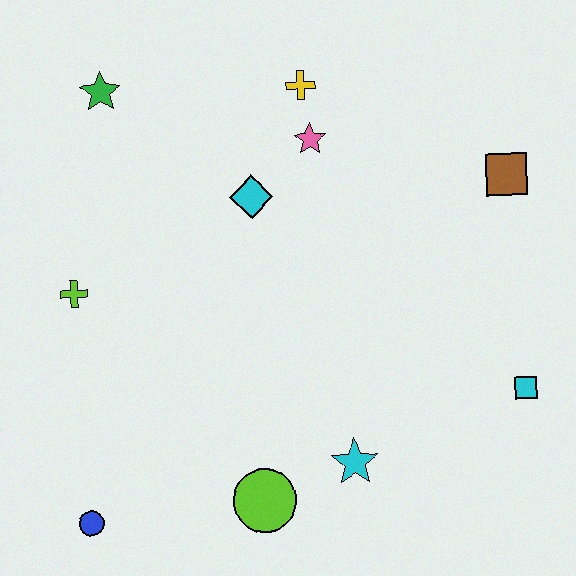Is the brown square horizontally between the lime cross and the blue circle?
No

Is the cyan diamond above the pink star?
No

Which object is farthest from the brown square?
The blue circle is farthest from the brown square.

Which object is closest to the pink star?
The yellow cross is closest to the pink star.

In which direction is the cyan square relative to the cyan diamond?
The cyan square is to the right of the cyan diamond.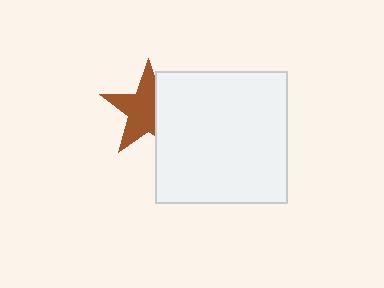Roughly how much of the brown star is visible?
About half of it is visible (roughly 64%).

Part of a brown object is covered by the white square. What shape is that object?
It is a star.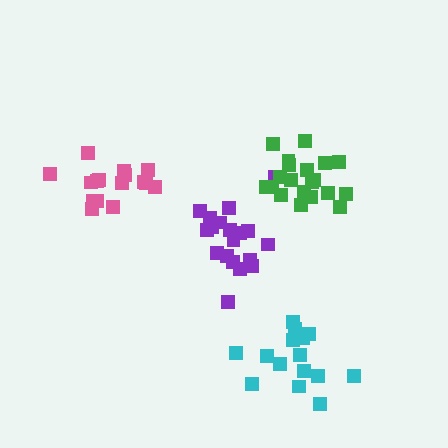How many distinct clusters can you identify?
There are 4 distinct clusters.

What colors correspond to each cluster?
The clusters are colored: purple, pink, green, cyan.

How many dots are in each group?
Group 1: 19 dots, Group 2: 16 dots, Group 3: 20 dots, Group 4: 15 dots (70 total).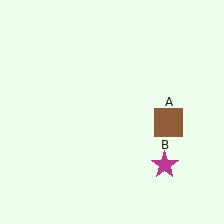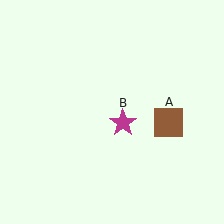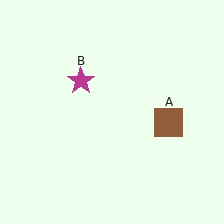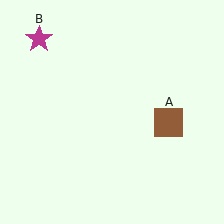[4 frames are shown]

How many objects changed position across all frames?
1 object changed position: magenta star (object B).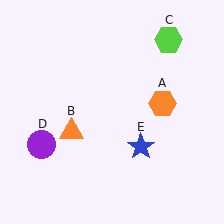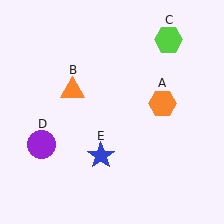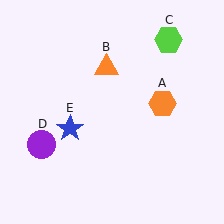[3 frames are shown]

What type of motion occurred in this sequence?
The orange triangle (object B), blue star (object E) rotated clockwise around the center of the scene.